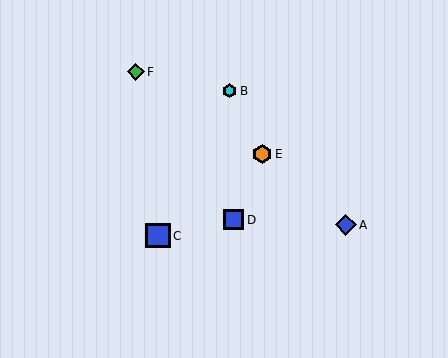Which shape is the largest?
The blue square (labeled C) is the largest.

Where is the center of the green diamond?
The center of the green diamond is at (136, 72).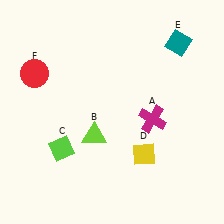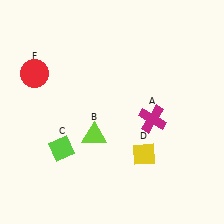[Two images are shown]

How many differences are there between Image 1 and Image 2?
There is 1 difference between the two images.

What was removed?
The teal diamond (E) was removed in Image 2.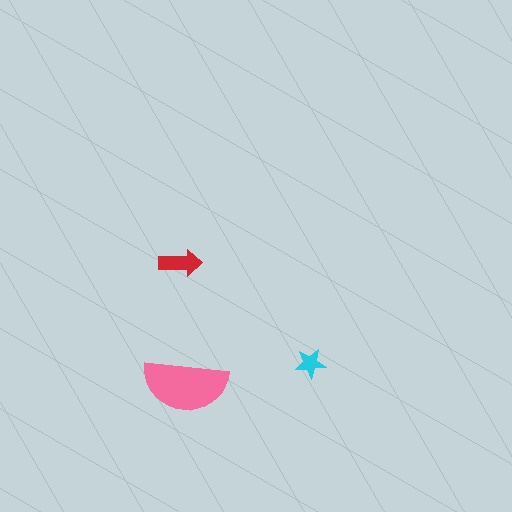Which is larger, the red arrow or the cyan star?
The red arrow.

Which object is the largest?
The pink semicircle.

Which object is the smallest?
The cyan star.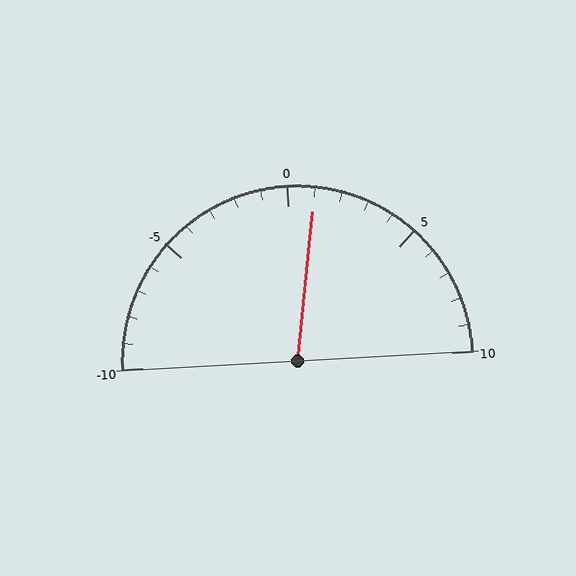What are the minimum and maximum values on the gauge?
The gauge ranges from -10 to 10.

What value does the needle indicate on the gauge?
The needle indicates approximately 1.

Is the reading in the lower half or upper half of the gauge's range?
The reading is in the upper half of the range (-10 to 10).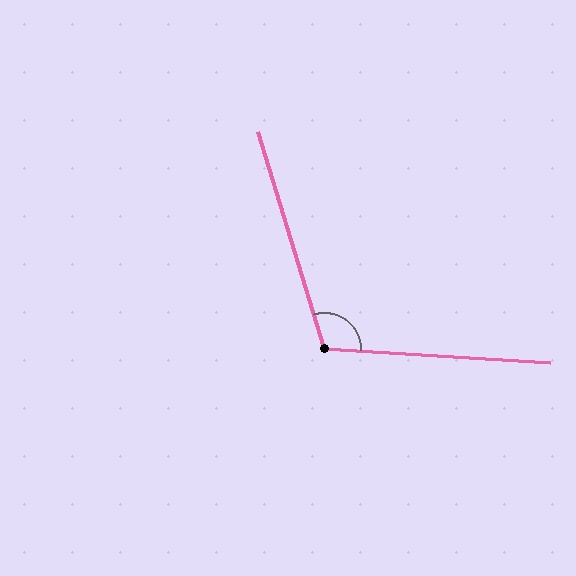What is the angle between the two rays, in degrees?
Approximately 110 degrees.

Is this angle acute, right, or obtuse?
It is obtuse.